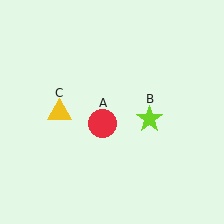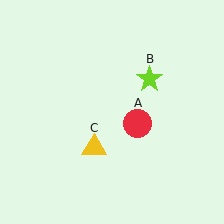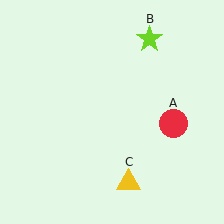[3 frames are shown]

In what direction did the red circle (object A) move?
The red circle (object A) moved right.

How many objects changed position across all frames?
3 objects changed position: red circle (object A), lime star (object B), yellow triangle (object C).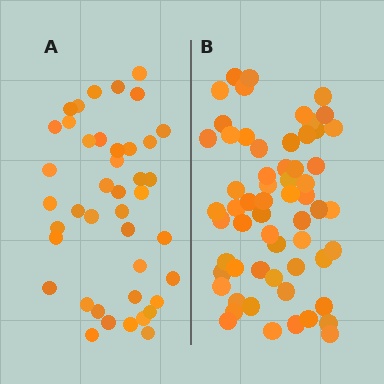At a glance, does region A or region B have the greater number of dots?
Region B (the right region) has more dots.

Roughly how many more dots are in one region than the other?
Region B has approximately 20 more dots than region A.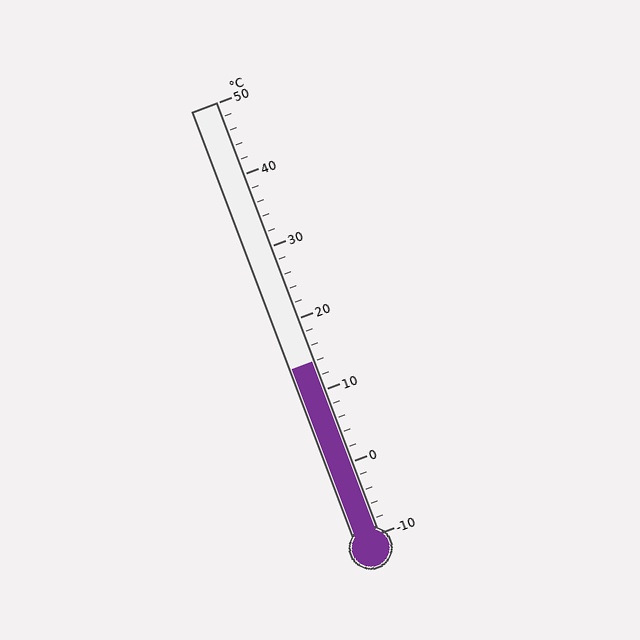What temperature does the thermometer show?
The thermometer shows approximately 14°C.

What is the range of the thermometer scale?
The thermometer scale ranges from -10°C to 50°C.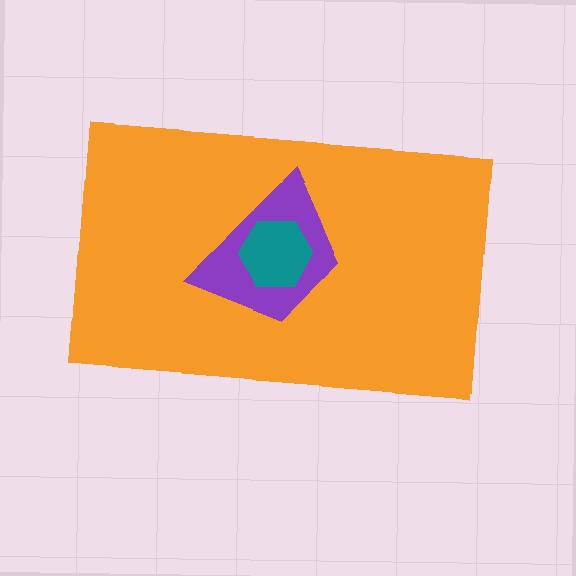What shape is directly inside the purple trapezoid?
The teal hexagon.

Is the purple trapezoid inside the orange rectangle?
Yes.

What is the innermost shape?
The teal hexagon.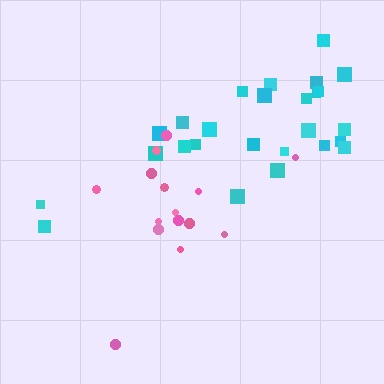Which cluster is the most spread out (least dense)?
Pink.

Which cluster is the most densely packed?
Cyan.